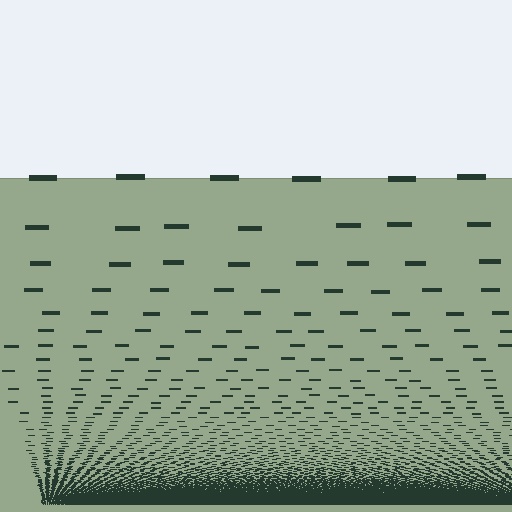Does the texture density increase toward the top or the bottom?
Density increases toward the bottom.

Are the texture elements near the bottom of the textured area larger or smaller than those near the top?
Smaller. The gradient is inverted — elements near the bottom are smaller and denser.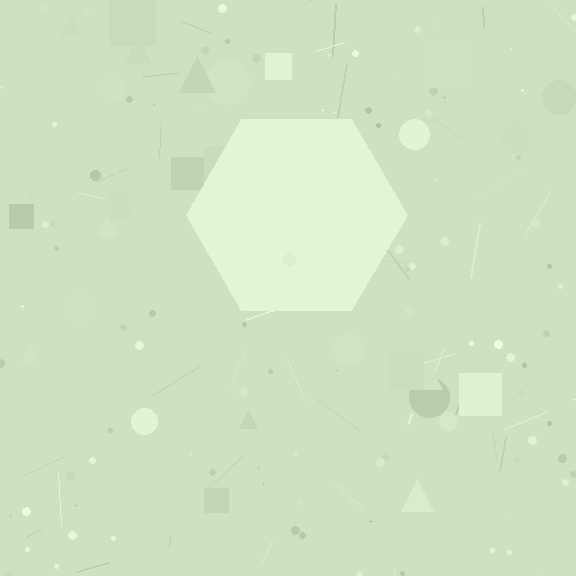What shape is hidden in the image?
A hexagon is hidden in the image.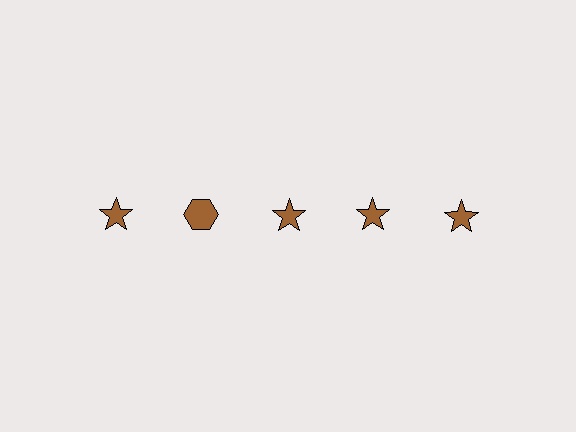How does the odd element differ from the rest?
It has a different shape: hexagon instead of star.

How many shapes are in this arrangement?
There are 5 shapes arranged in a grid pattern.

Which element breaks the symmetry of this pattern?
The brown hexagon in the top row, second from left column breaks the symmetry. All other shapes are brown stars.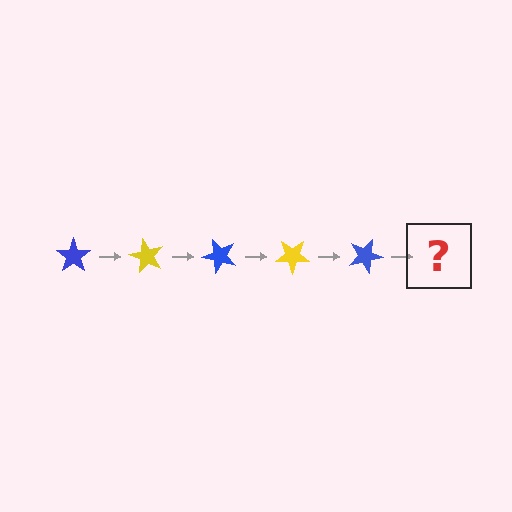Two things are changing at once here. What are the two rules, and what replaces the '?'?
The two rules are that it rotates 60 degrees each step and the color cycles through blue and yellow. The '?' should be a yellow star, rotated 300 degrees from the start.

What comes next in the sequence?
The next element should be a yellow star, rotated 300 degrees from the start.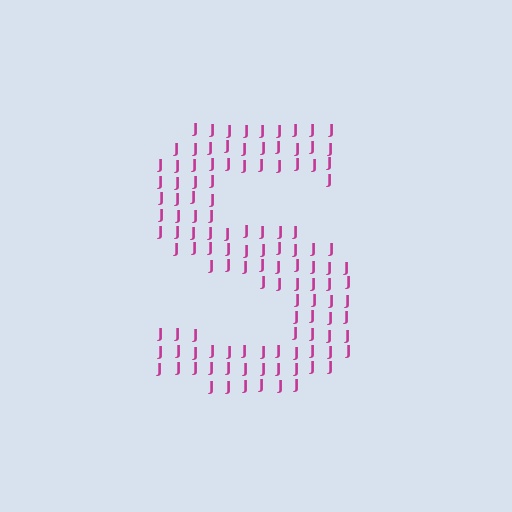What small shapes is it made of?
It is made of small letter J's.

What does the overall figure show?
The overall figure shows the letter S.